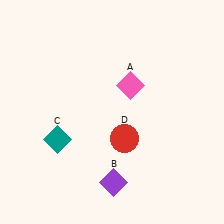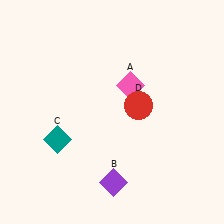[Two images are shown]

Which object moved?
The red circle (D) moved up.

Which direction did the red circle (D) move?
The red circle (D) moved up.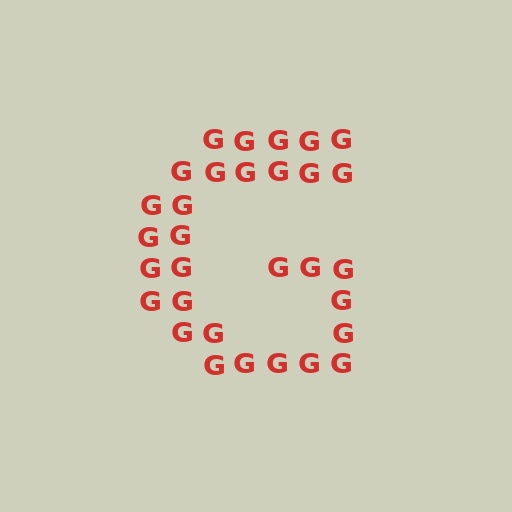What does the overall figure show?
The overall figure shows the letter G.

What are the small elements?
The small elements are letter G's.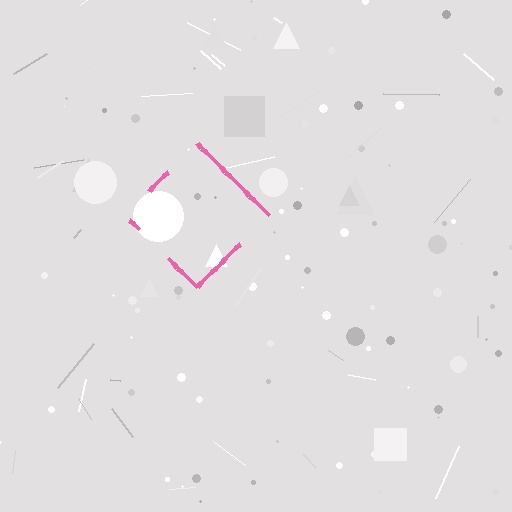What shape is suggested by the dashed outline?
The dashed outline suggests a diamond.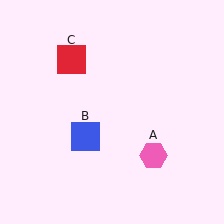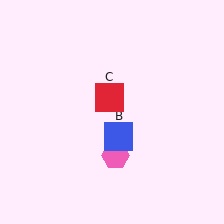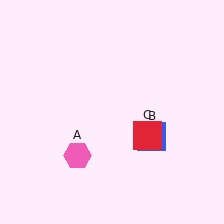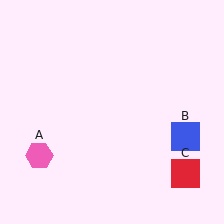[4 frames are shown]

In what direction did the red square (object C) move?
The red square (object C) moved down and to the right.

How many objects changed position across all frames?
3 objects changed position: pink hexagon (object A), blue square (object B), red square (object C).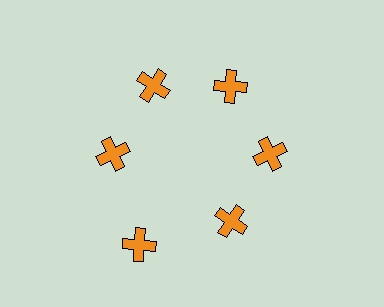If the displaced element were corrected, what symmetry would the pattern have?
It would have 6-fold rotational symmetry — the pattern would map onto itself every 60 degrees.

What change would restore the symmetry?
The symmetry would be restored by moving it inward, back onto the ring so that all 6 crosses sit at equal angles and equal distance from the center.